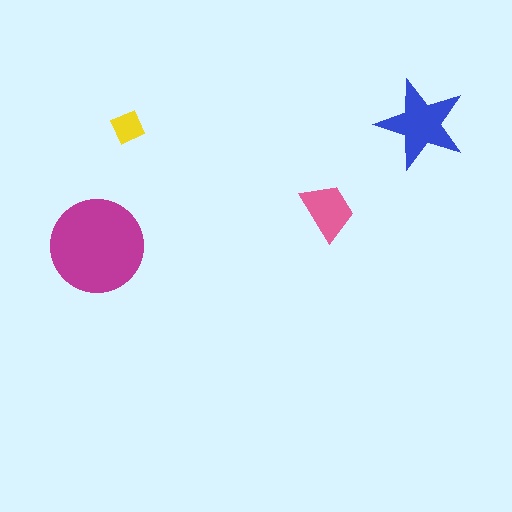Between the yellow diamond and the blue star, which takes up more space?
The blue star.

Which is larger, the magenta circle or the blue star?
The magenta circle.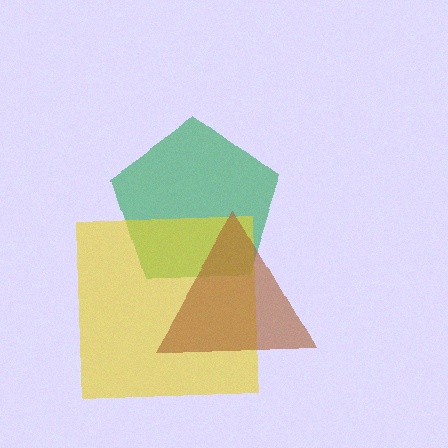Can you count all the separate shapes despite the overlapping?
Yes, there are 3 separate shapes.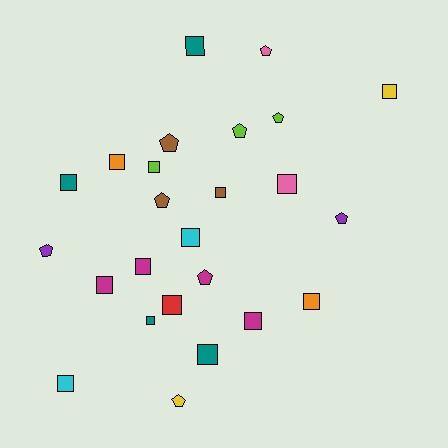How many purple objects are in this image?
There are 2 purple objects.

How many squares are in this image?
There are 16 squares.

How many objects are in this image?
There are 25 objects.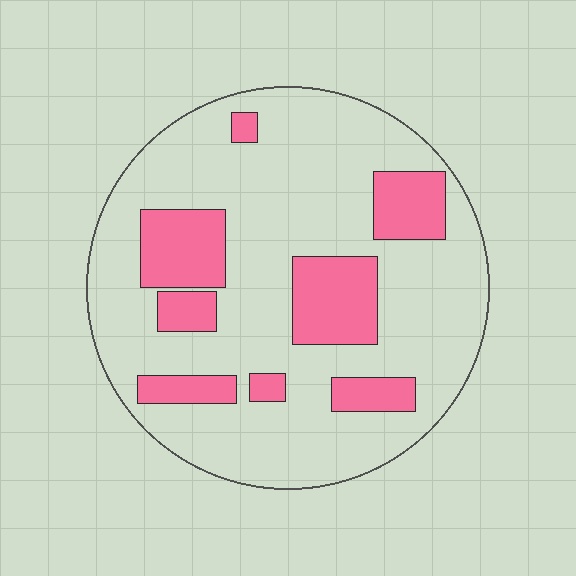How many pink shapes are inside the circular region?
8.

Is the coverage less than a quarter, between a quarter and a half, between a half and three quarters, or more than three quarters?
Less than a quarter.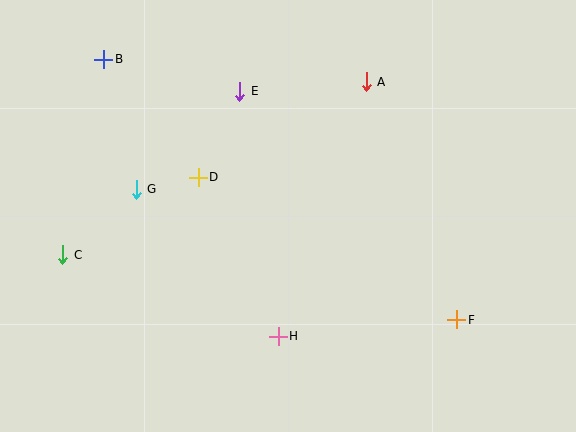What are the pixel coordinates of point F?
Point F is at (457, 320).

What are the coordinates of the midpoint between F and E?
The midpoint between F and E is at (348, 205).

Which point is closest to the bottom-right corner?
Point F is closest to the bottom-right corner.